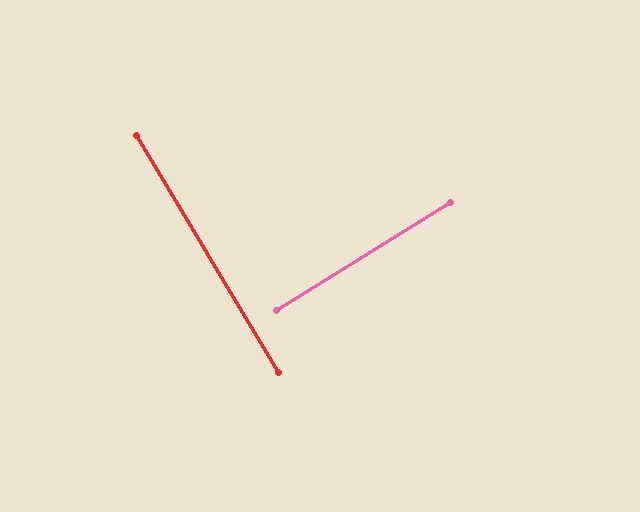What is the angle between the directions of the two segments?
Approximately 89 degrees.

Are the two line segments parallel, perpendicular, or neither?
Perpendicular — they meet at approximately 89°.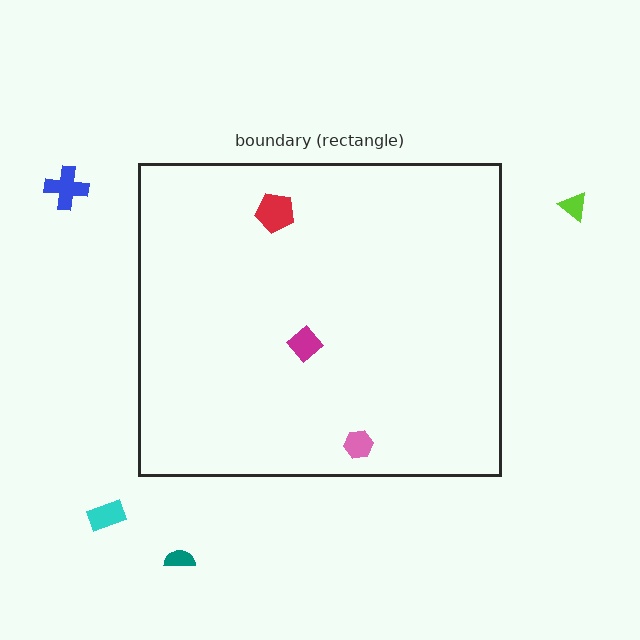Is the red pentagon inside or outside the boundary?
Inside.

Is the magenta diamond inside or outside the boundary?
Inside.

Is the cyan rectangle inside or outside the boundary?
Outside.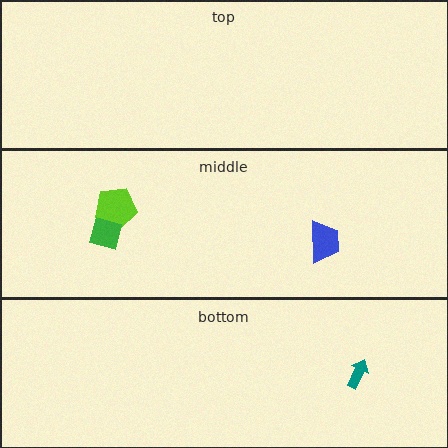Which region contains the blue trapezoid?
The middle region.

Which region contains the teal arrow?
The bottom region.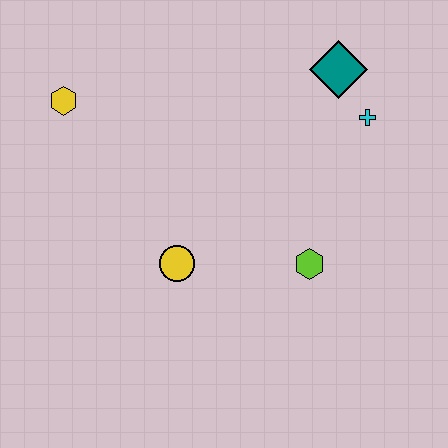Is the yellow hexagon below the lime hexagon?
No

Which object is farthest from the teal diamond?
The yellow hexagon is farthest from the teal diamond.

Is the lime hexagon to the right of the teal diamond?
No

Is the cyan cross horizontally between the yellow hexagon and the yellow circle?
No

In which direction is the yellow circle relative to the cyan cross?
The yellow circle is to the left of the cyan cross.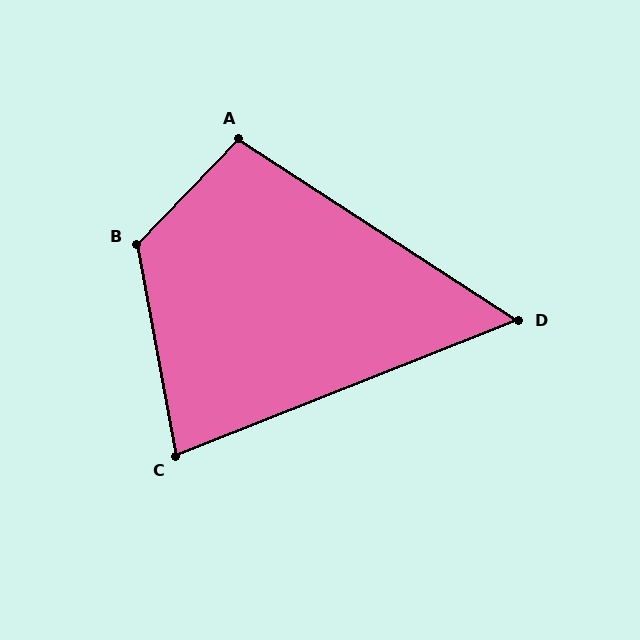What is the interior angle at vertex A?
Approximately 101 degrees (obtuse).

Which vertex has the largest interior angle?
B, at approximately 125 degrees.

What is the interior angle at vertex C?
Approximately 79 degrees (acute).